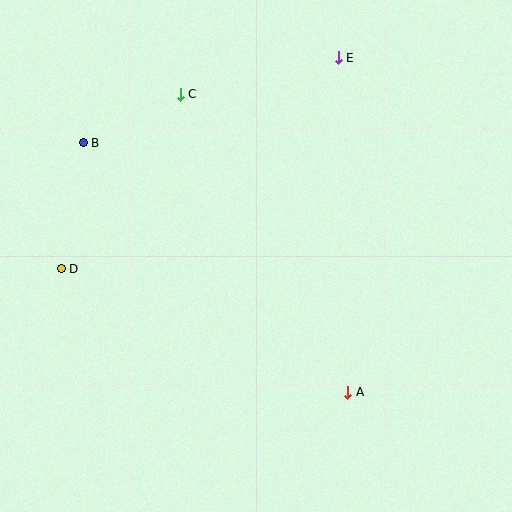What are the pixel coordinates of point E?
Point E is at (338, 58).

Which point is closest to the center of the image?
Point A at (348, 392) is closest to the center.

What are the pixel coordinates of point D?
Point D is at (61, 269).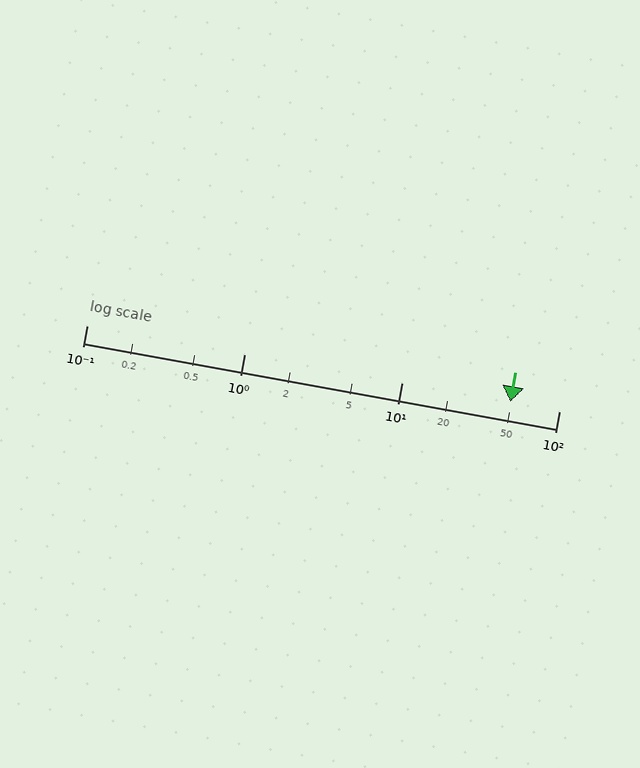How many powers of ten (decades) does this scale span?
The scale spans 3 decades, from 0.1 to 100.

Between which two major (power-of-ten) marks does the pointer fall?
The pointer is between 10 and 100.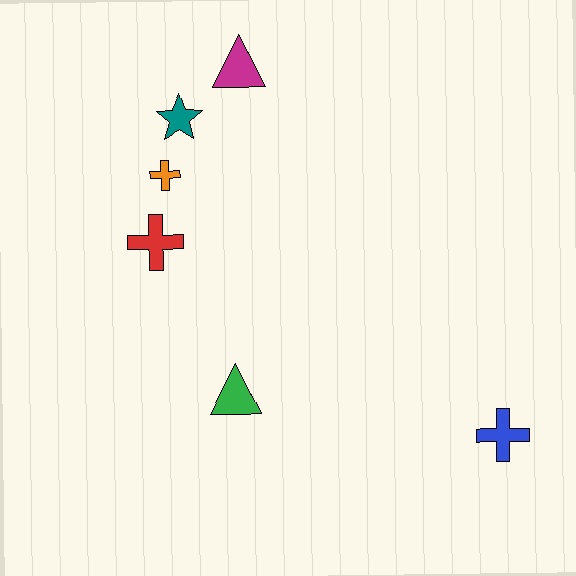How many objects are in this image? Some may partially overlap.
There are 6 objects.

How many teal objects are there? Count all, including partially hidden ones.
There is 1 teal object.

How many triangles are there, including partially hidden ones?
There are 2 triangles.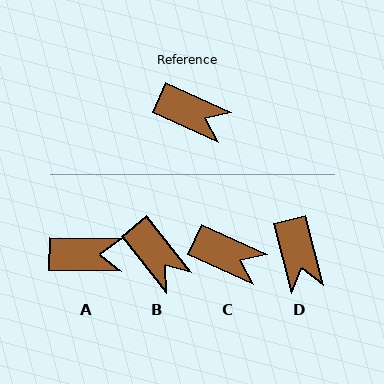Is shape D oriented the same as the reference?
No, it is off by about 52 degrees.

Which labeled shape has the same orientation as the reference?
C.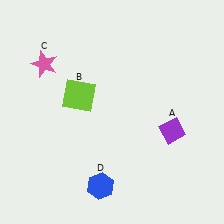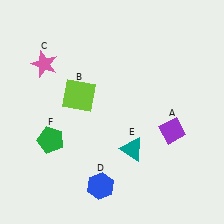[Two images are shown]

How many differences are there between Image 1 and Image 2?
There are 2 differences between the two images.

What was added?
A teal triangle (E), a green pentagon (F) were added in Image 2.